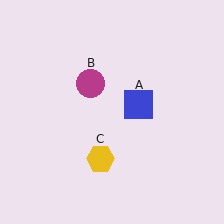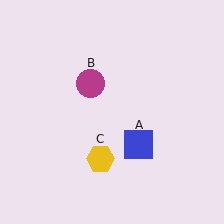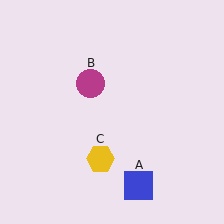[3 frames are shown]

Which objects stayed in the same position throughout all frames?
Magenta circle (object B) and yellow hexagon (object C) remained stationary.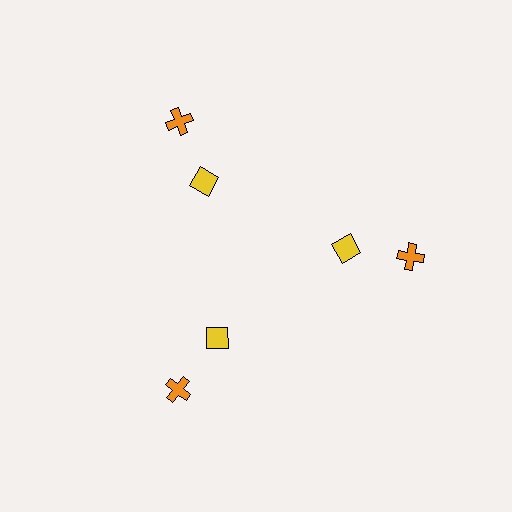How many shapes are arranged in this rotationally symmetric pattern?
There are 6 shapes, arranged in 3 groups of 2.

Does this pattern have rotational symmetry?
Yes, this pattern has 3-fold rotational symmetry. It looks the same after rotating 120 degrees around the center.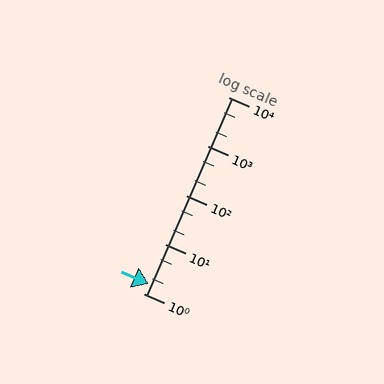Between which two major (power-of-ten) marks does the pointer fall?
The pointer is between 1 and 10.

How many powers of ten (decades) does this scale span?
The scale spans 4 decades, from 1 to 10000.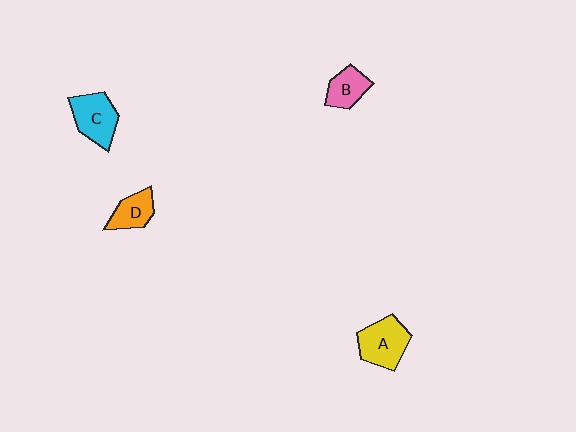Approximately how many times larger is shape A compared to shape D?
Approximately 1.5 times.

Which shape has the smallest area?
Shape D (orange).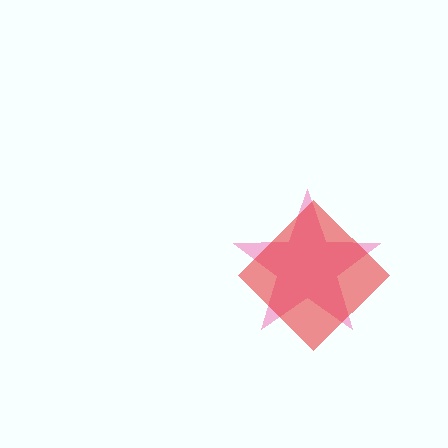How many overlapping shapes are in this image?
There are 2 overlapping shapes in the image.